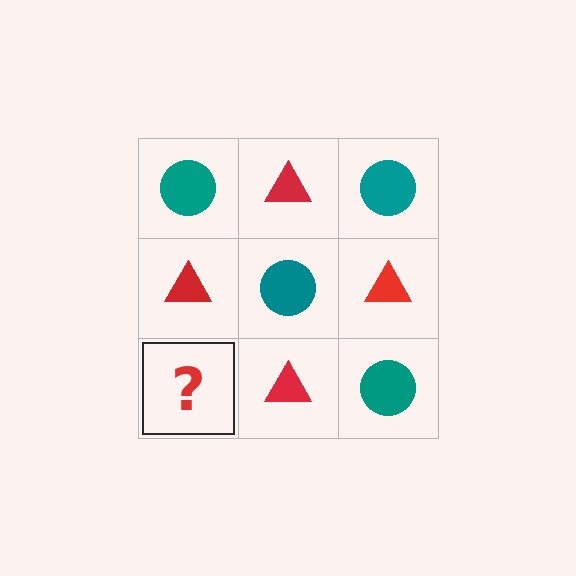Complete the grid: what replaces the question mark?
The question mark should be replaced with a teal circle.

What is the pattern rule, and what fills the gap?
The rule is that it alternates teal circle and red triangle in a checkerboard pattern. The gap should be filled with a teal circle.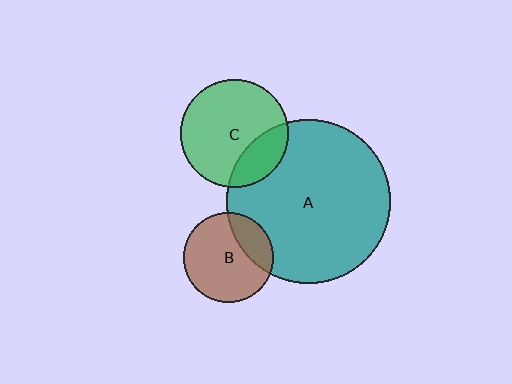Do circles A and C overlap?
Yes.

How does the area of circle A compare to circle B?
Approximately 3.3 times.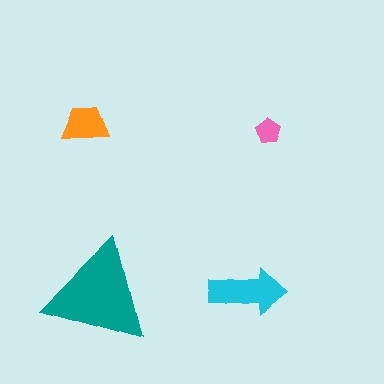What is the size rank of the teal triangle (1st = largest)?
1st.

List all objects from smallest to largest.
The pink pentagon, the orange trapezoid, the cyan arrow, the teal triangle.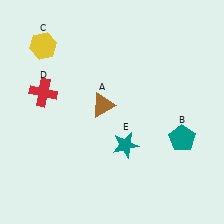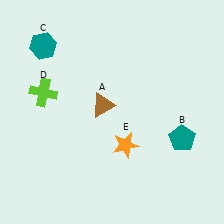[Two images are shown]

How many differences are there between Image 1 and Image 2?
There are 3 differences between the two images.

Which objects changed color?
C changed from yellow to teal. D changed from red to lime. E changed from teal to orange.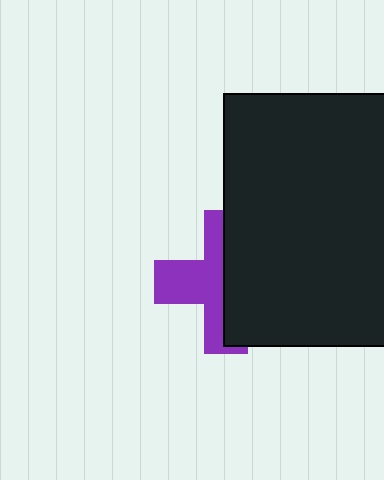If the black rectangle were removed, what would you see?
You would see the complete purple cross.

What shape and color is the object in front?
The object in front is a black rectangle.